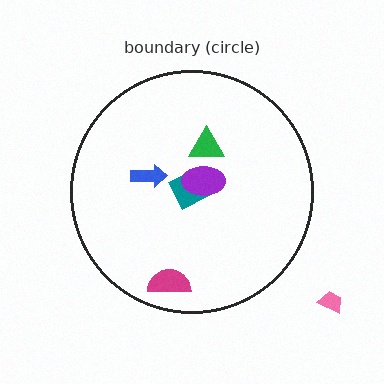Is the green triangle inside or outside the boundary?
Inside.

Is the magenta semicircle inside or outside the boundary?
Inside.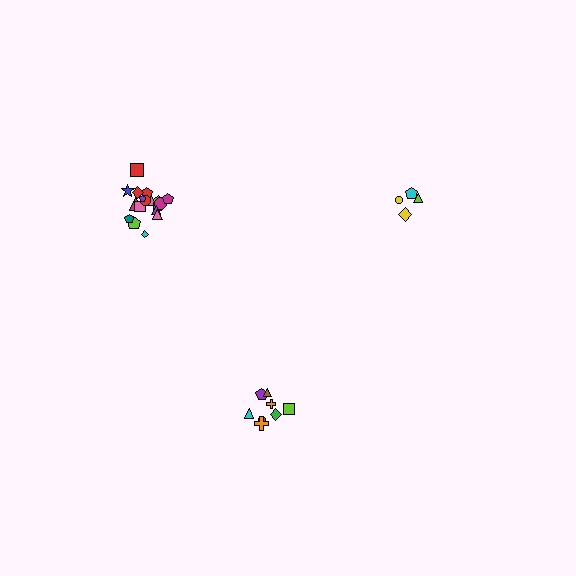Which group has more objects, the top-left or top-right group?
The top-left group.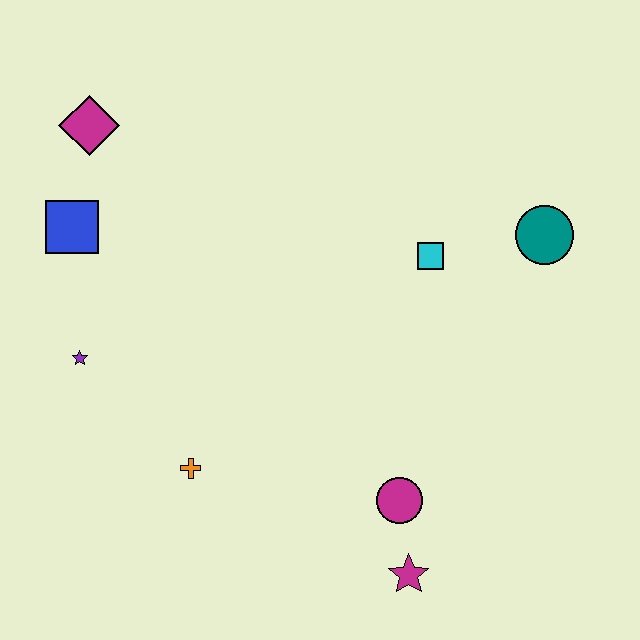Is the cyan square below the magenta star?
No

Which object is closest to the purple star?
The blue square is closest to the purple star.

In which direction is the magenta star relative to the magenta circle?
The magenta star is below the magenta circle.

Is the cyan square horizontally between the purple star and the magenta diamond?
No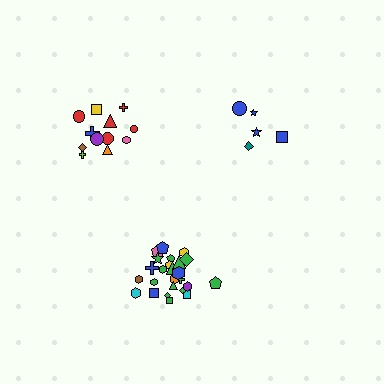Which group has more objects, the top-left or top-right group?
The top-left group.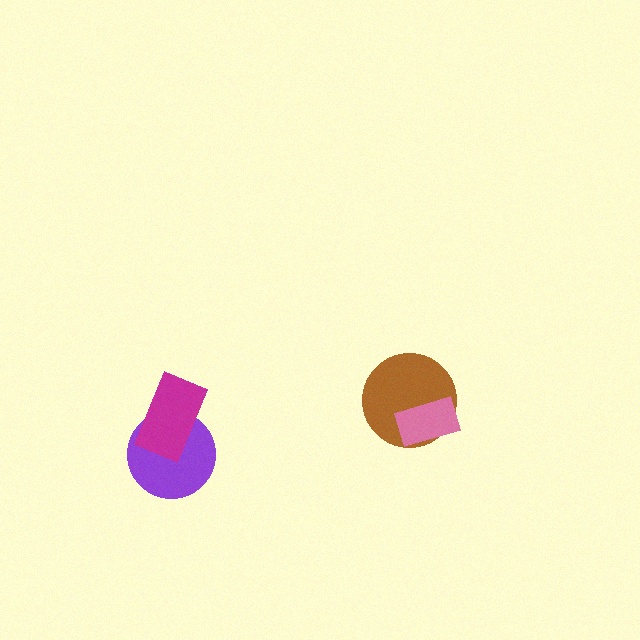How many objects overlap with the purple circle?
1 object overlaps with the purple circle.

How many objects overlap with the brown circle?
1 object overlaps with the brown circle.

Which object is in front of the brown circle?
The pink rectangle is in front of the brown circle.